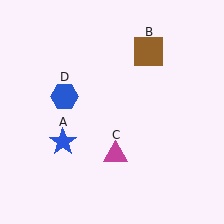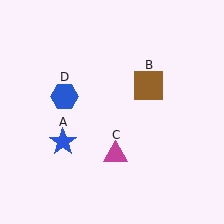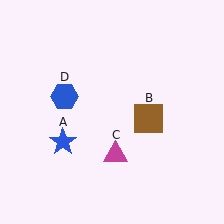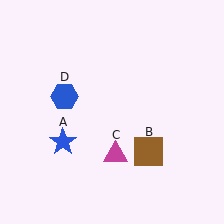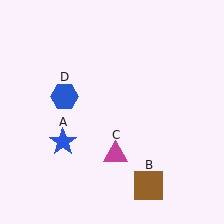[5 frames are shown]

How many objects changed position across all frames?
1 object changed position: brown square (object B).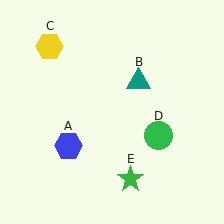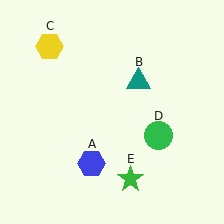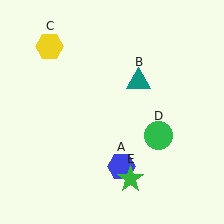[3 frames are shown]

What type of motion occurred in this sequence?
The blue hexagon (object A) rotated counterclockwise around the center of the scene.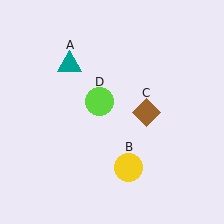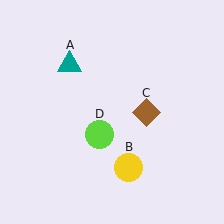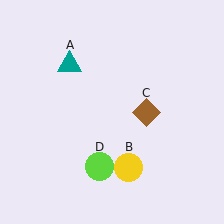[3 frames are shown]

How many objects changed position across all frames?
1 object changed position: lime circle (object D).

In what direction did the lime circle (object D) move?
The lime circle (object D) moved down.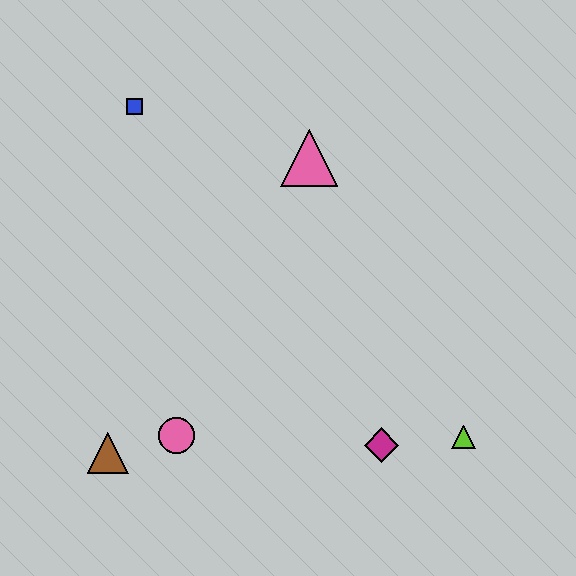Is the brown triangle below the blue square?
Yes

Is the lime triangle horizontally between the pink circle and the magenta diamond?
No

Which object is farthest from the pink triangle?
The brown triangle is farthest from the pink triangle.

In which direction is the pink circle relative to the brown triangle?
The pink circle is to the right of the brown triangle.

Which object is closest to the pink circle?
The brown triangle is closest to the pink circle.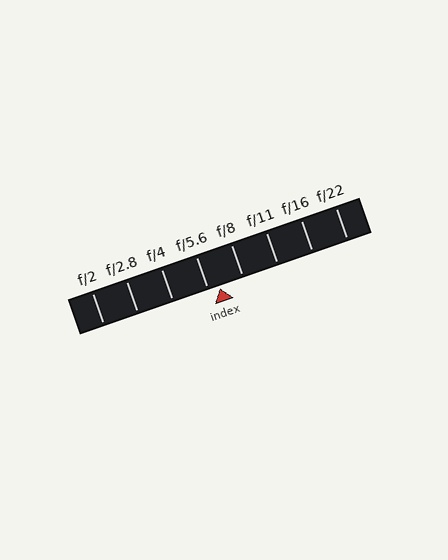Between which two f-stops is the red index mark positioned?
The index mark is between f/5.6 and f/8.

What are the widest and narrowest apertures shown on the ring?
The widest aperture shown is f/2 and the narrowest is f/22.